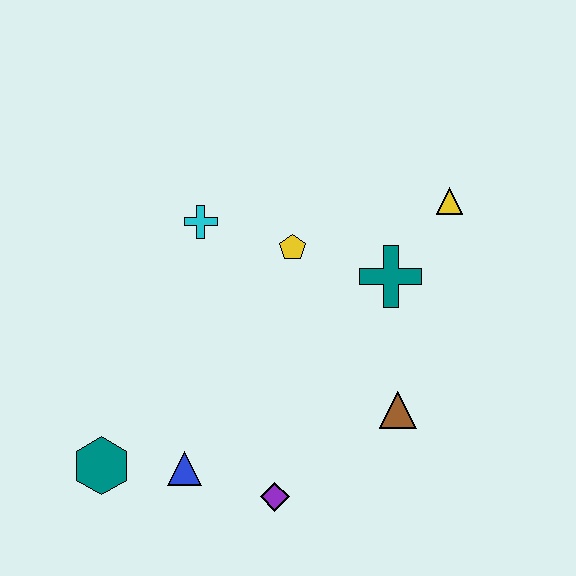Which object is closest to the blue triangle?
The teal hexagon is closest to the blue triangle.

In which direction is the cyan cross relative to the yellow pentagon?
The cyan cross is to the left of the yellow pentagon.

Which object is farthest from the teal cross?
The teal hexagon is farthest from the teal cross.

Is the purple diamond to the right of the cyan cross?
Yes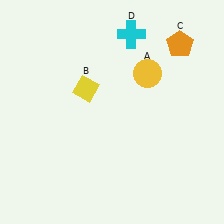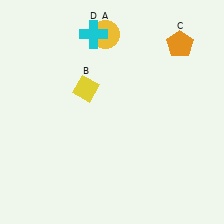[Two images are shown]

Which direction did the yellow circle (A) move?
The yellow circle (A) moved left.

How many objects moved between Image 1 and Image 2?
2 objects moved between the two images.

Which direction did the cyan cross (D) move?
The cyan cross (D) moved left.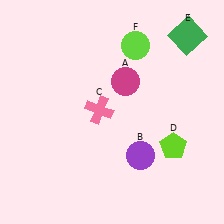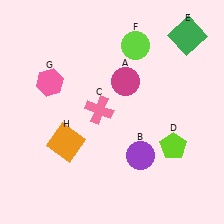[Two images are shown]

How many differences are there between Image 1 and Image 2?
There are 2 differences between the two images.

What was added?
A pink hexagon (G), an orange square (H) were added in Image 2.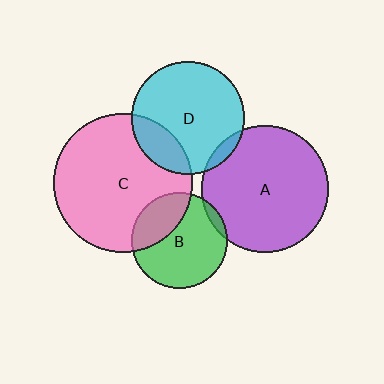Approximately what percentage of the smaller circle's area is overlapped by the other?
Approximately 5%.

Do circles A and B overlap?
Yes.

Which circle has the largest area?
Circle C (pink).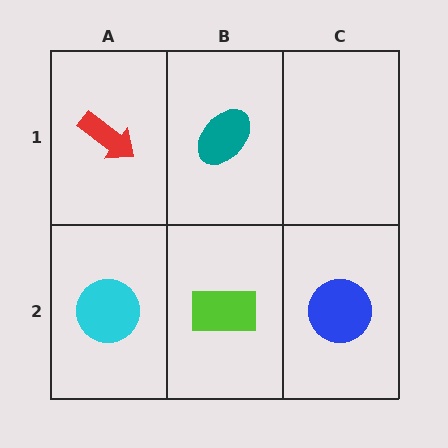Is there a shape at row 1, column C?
No, that cell is empty.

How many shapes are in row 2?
3 shapes.